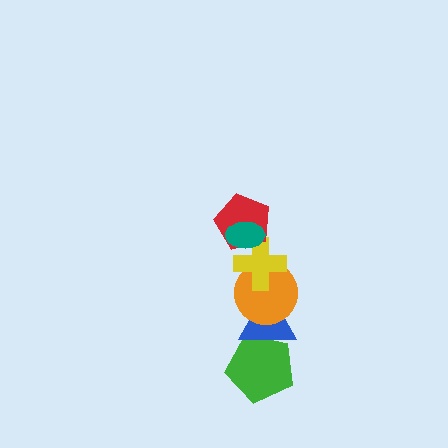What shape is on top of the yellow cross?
The red pentagon is on top of the yellow cross.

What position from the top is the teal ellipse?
The teal ellipse is 1st from the top.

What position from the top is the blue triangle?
The blue triangle is 5th from the top.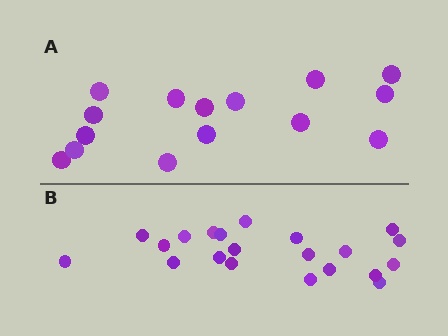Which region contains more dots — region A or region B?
Region B (the bottom region) has more dots.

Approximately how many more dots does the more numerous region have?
Region B has about 6 more dots than region A.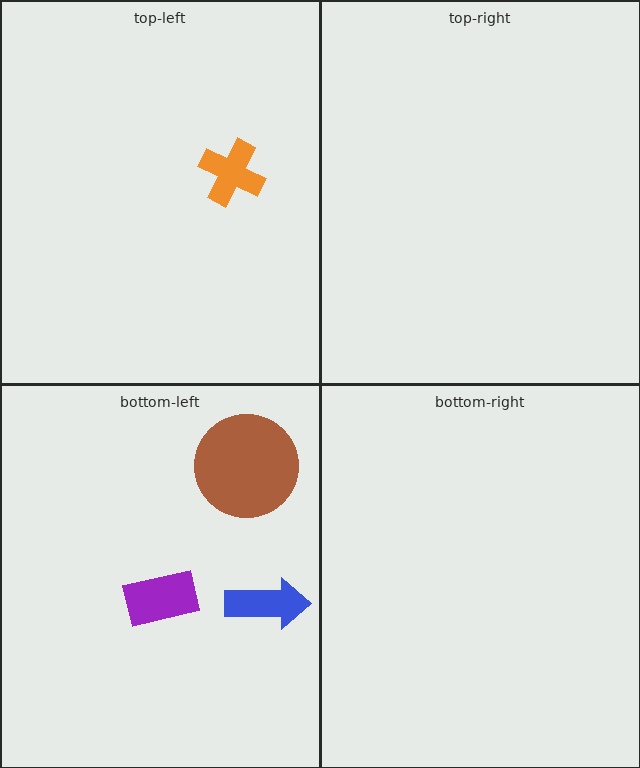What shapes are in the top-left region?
The orange cross.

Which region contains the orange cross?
The top-left region.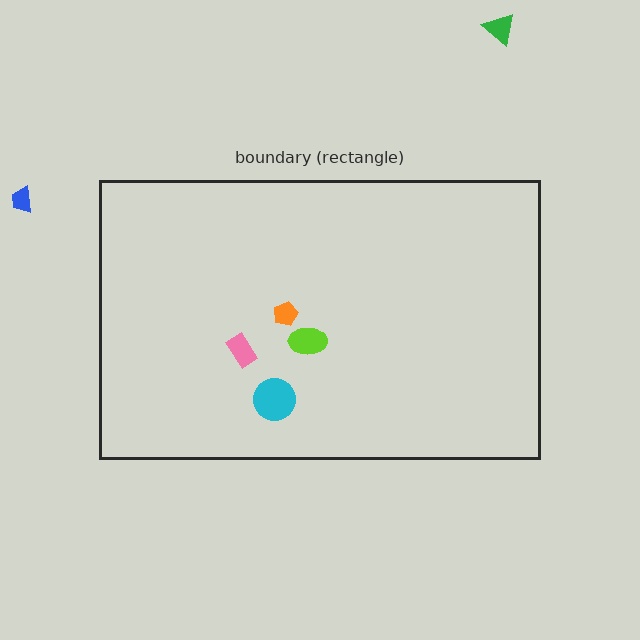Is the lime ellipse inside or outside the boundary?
Inside.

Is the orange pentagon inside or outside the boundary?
Inside.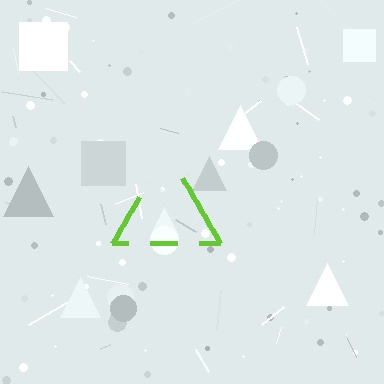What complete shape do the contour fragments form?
The contour fragments form a triangle.